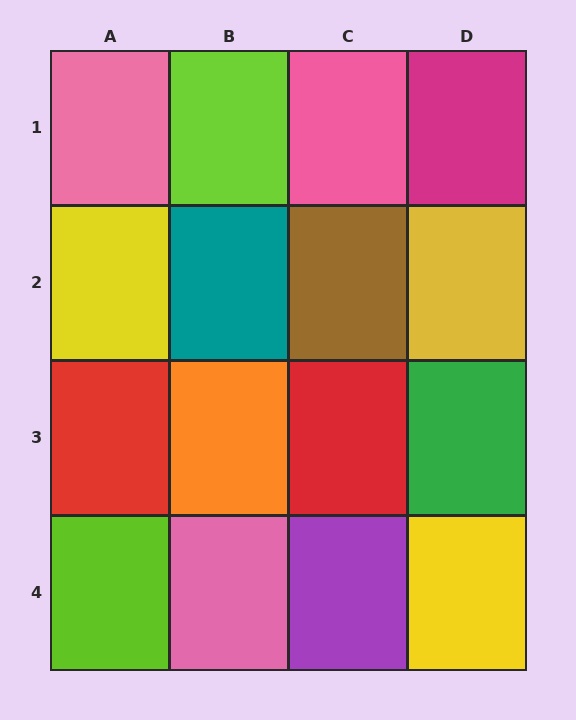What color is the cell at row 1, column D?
Magenta.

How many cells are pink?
3 cells are pink.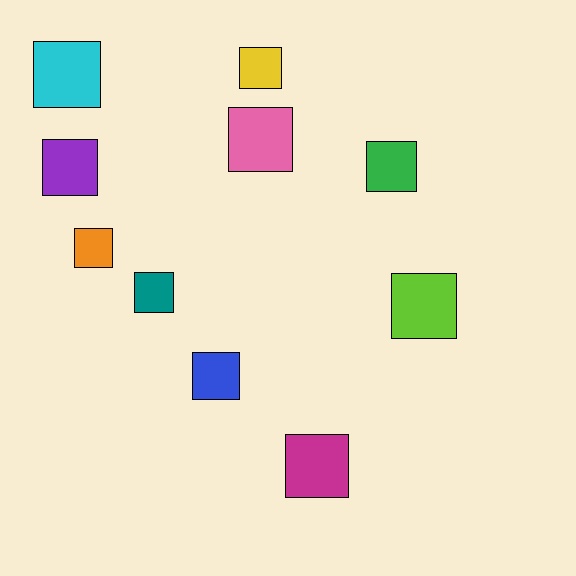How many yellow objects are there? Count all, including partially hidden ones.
There is 1 yellow object.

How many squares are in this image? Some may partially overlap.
There are 10 squares.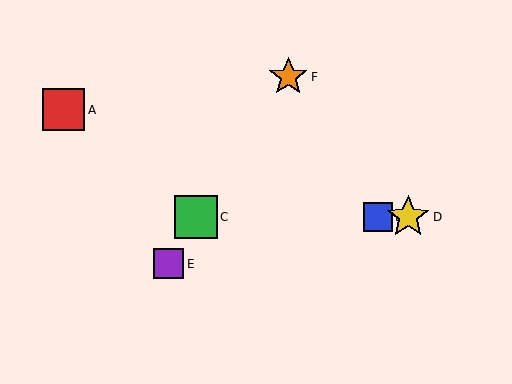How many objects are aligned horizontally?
3 objects (B, C, D) are aligned horizontally.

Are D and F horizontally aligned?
No, D is at y≈217 and F is at y≈77.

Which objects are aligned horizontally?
Objects B, C, D are aligned horizontally.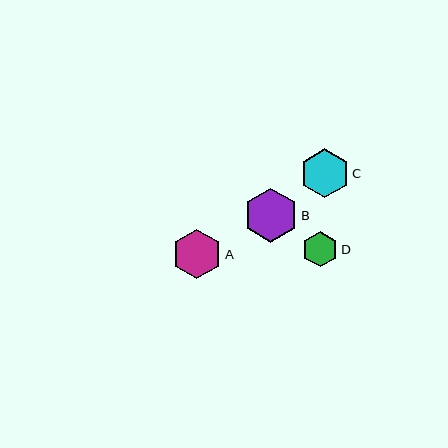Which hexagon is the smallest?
Hexagon D is the smallest with a size of approximately 35 pixels.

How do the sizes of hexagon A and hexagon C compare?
Hexagon A and hexagon C are approximately the same size.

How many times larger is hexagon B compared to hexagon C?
Hexagon B is approximately 1.1 times the size of hexagon C.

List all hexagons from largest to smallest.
From largest to smallest: B, A, C, D.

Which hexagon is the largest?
Hexagon B is the largest with a size of approximately 54 pixels.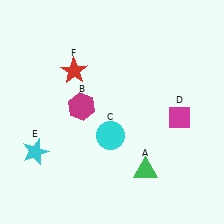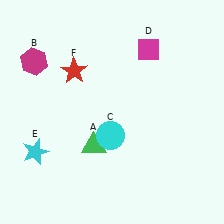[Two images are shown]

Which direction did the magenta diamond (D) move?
The magenta diamond (D) moved up.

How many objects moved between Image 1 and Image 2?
3 objects moved between the two images.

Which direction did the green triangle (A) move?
The green triangle (A) moved left.